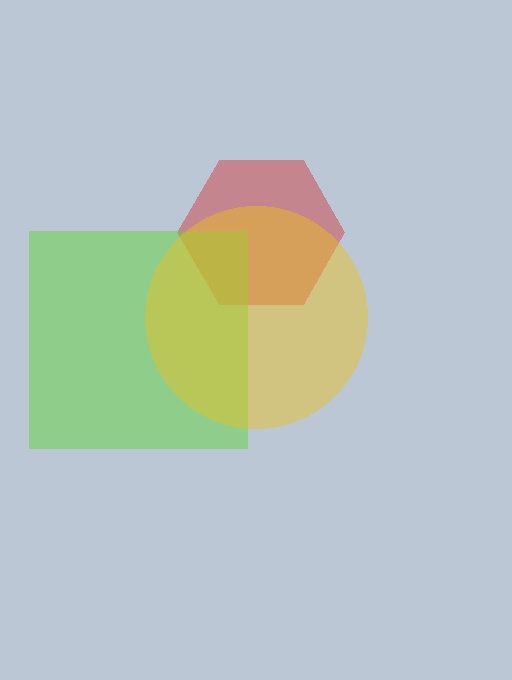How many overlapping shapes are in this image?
There are 3 overlapping shapes in the image.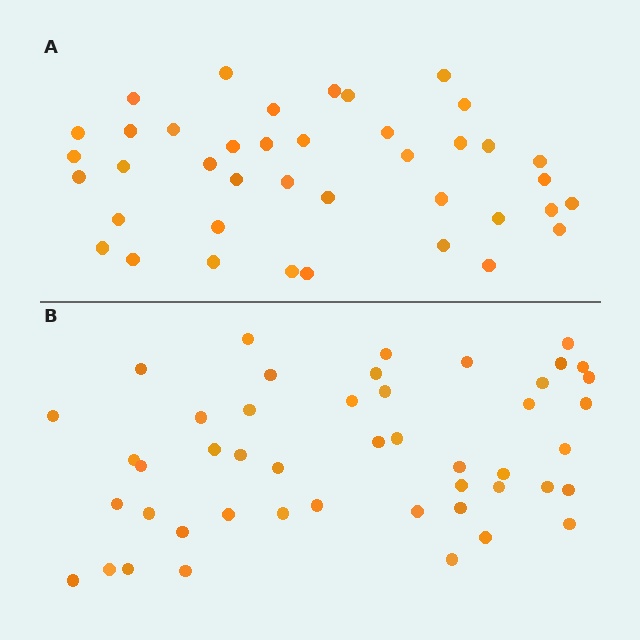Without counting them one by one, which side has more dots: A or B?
Region B (the bottom region) has more dots.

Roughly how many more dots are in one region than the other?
Region B has roughly 8 or so more dots than region A.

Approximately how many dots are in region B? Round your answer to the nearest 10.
About 50 dots. (The exact count is 47, which rounds to 50.)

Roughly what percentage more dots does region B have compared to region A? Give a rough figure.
About 20% more.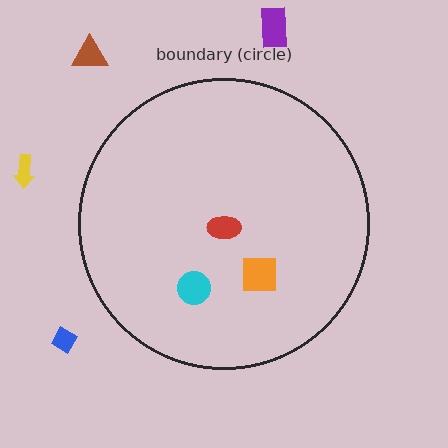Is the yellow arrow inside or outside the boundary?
Outside.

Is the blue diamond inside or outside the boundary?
Outside.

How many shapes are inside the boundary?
3 inside, 4 outside.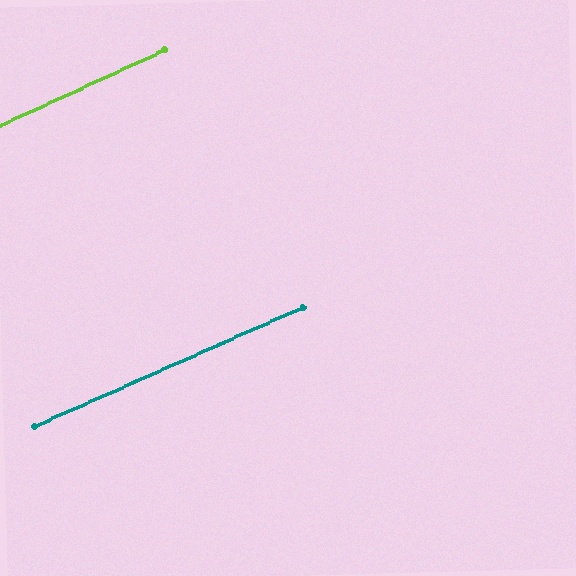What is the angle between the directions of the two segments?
Approximately 1 degree.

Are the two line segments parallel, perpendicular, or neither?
Parallel — their directions differ by only 0.8°.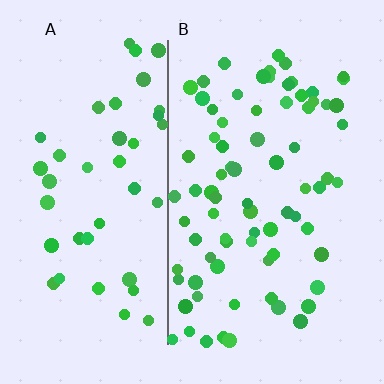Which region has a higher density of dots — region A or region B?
B (the right).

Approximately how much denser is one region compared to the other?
Approximately 1.8× — region B over region A.